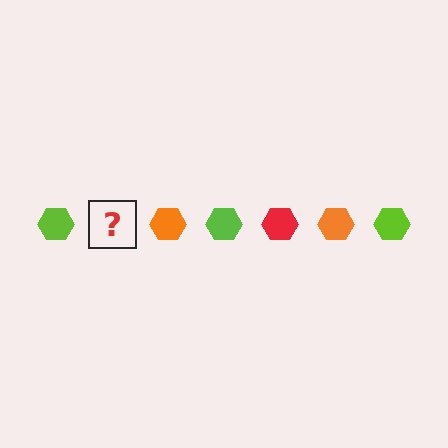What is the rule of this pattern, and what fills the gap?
The rule is that the pattern cycles through lime, red, orange hexagons. The gap should be filled with a red hexagon.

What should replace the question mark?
The question mark should be replaced with a red hexagon.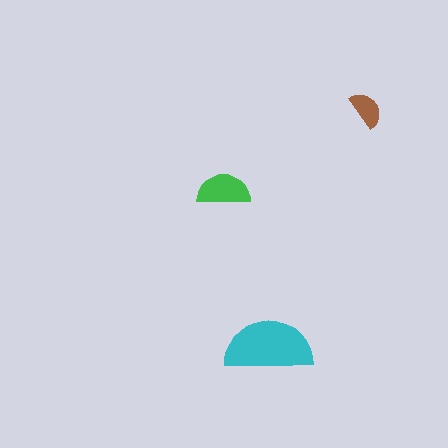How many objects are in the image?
There are 3 objects in the image.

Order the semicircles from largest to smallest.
the cyan one, the green one, the brown one.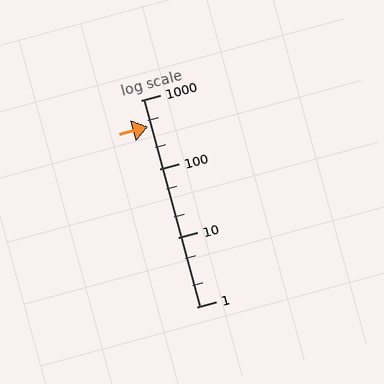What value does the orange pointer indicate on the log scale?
The pointer indicates approximately 410.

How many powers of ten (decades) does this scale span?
The scale spans 3 decades, from 1 to 1000.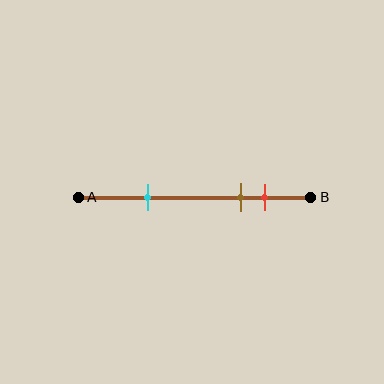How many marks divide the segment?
There are 3 marks dividing the segment.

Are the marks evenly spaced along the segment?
No, the marks are not evenly spaced.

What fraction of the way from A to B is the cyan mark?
The cyan mark is approximately 30% (0.3) of the way from A to B.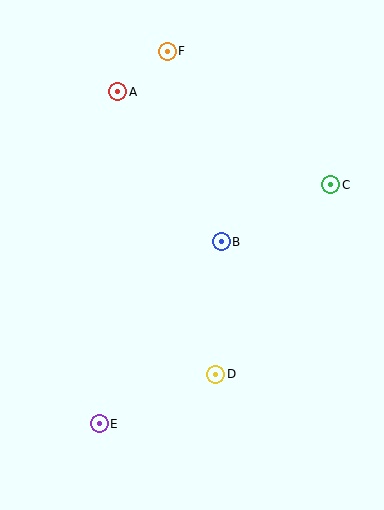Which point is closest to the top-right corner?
Point C is closest to the top-right corner.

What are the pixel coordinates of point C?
Point C is at (331, 185).